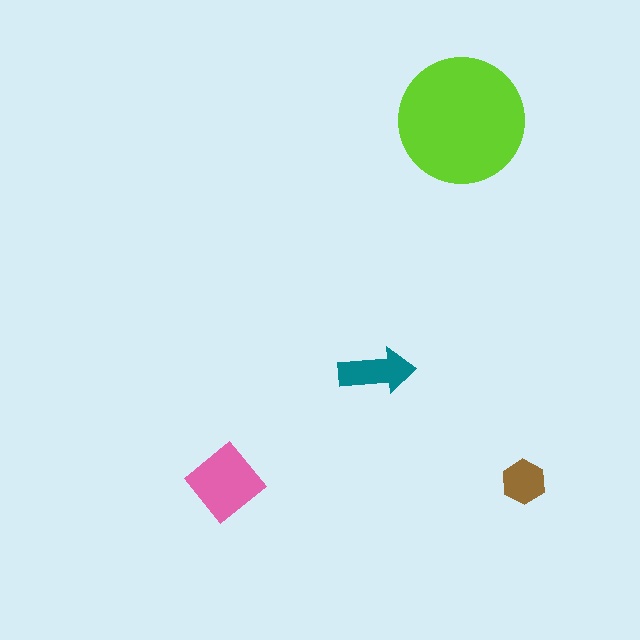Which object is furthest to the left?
The pink diamond is leftmost.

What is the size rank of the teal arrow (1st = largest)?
3rd.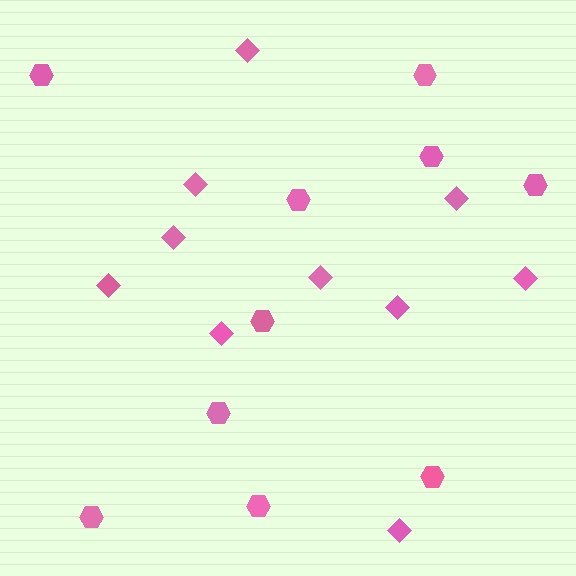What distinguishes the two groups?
There are 2 groups: one group of diamonds (10) and one group of hexagons (10).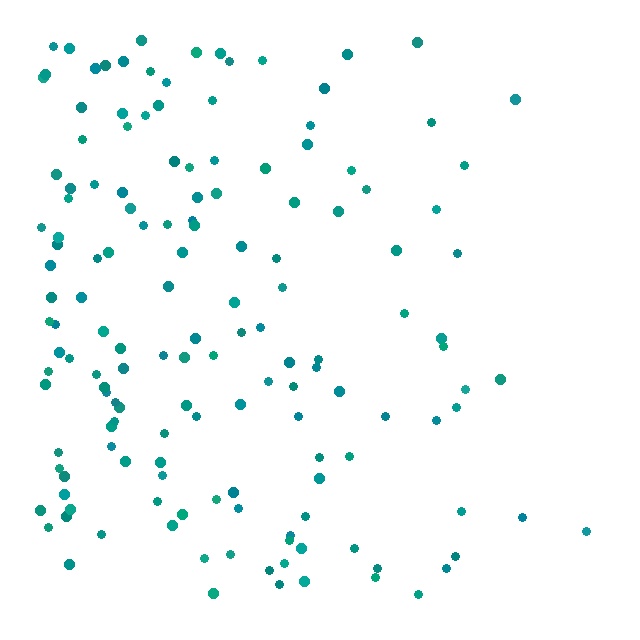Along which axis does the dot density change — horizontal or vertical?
Horizontal.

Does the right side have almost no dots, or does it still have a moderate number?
Still a moderate number, just noticeably fewer than the left.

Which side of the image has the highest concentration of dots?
The left.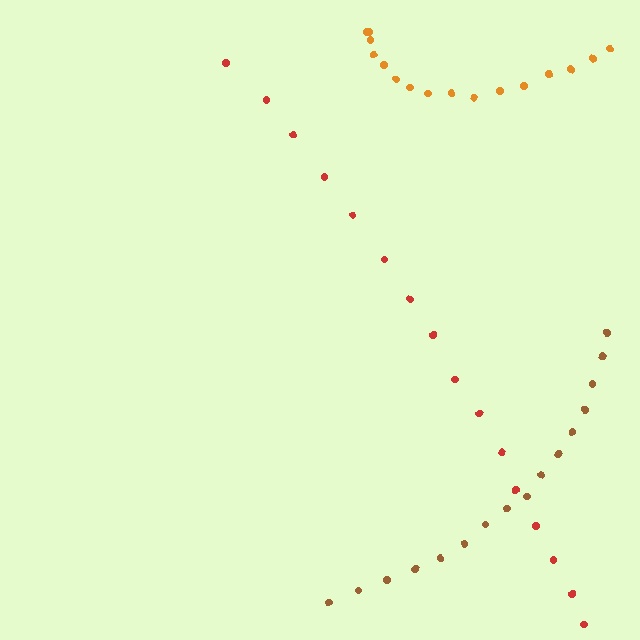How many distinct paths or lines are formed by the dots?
There are 3 distinct paths.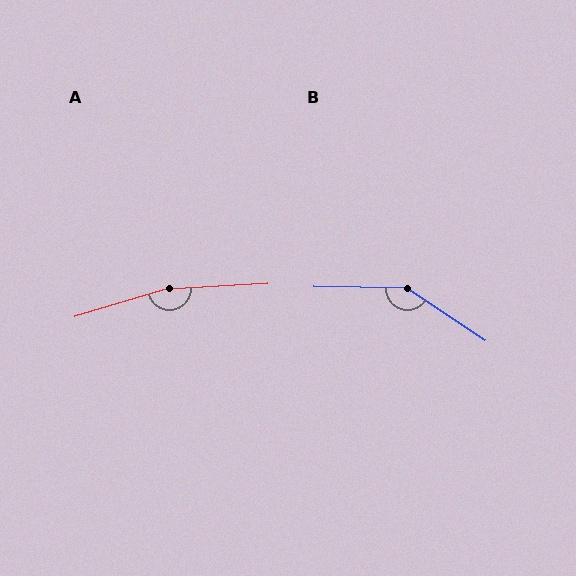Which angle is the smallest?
B, at approximately 148 degrees.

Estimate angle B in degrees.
Approximately 148 degrees.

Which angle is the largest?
A, at approximately 167 degrees.